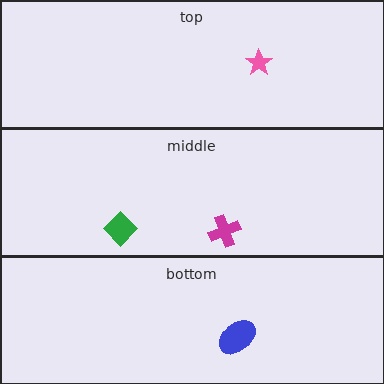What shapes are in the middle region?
The magenta cross, the green diamond.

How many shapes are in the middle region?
2.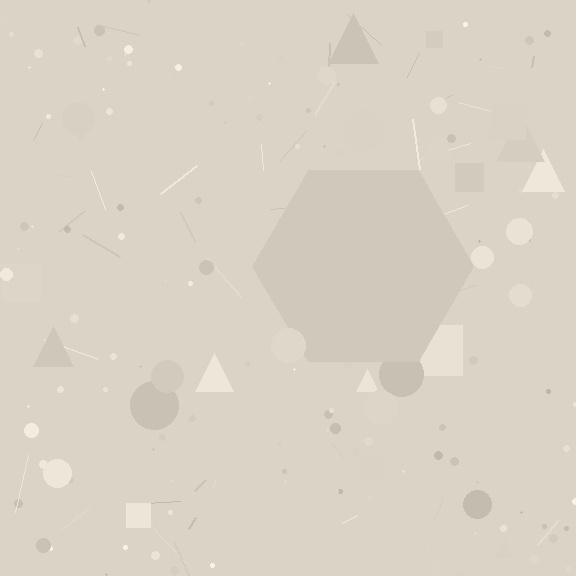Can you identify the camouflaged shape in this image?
The camouflaged shape is a hexagon.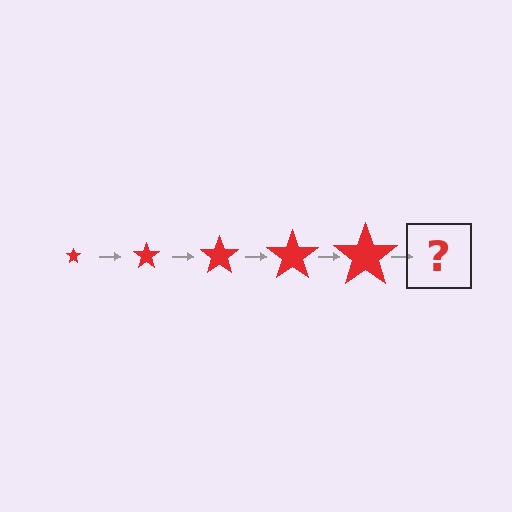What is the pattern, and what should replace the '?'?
The pattern is that the star gets progressively larger each step. The '?' should be a red star, larger than the previous one.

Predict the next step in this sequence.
The next step is a red star, larger than the previous one.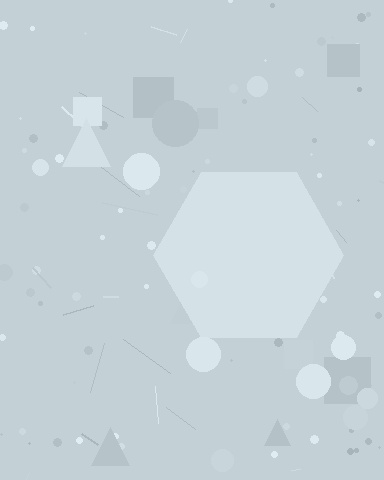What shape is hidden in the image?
A hexagon is hidden in the image.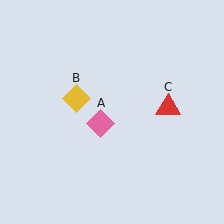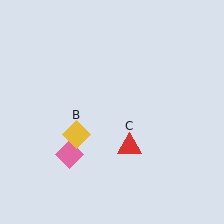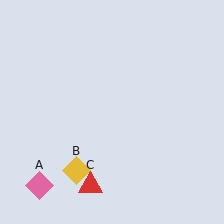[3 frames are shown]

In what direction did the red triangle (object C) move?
The red triangle (object C) moved down and to the left.